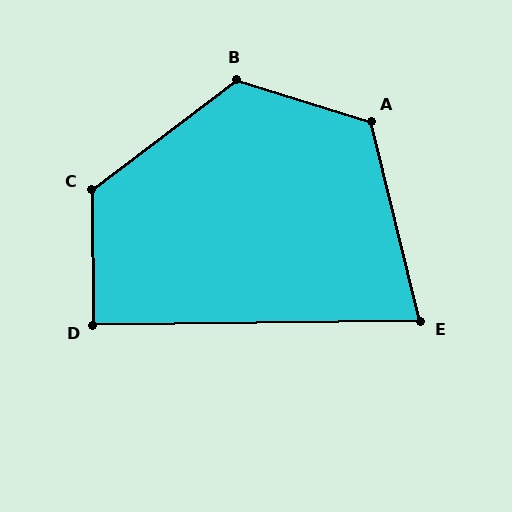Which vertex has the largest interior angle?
C, at approximately 127 degrees.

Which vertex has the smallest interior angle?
E, at approximately 77 degrees.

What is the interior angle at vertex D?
Approximately 90 degrees (approximately right).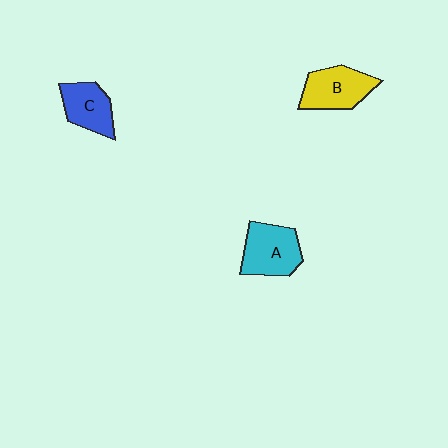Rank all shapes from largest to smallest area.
From largest to smallest: A (cyan), B (yellow), C (blue).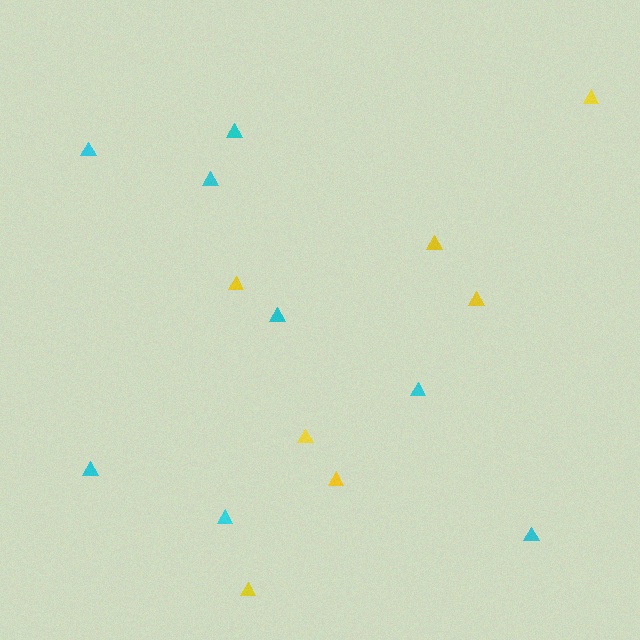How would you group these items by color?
There are 2 groups: one group of cyan triangles (8) and one group of yellow triangles (7).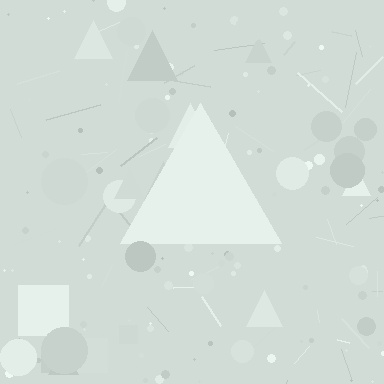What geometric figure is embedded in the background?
A triangle is embedded in the background.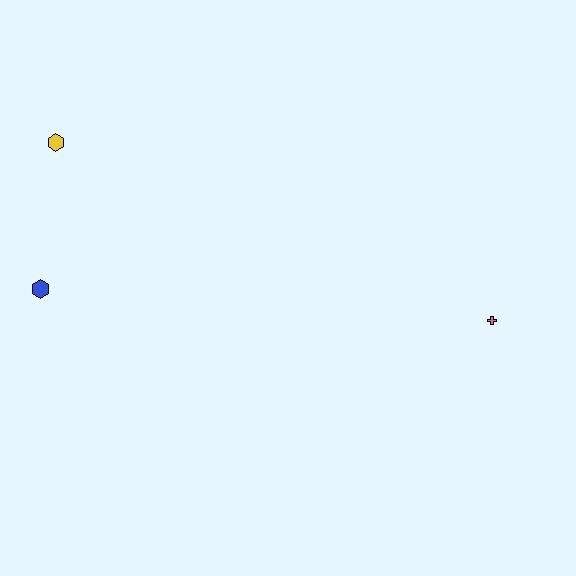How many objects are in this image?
There are 3 objects.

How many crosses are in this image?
There is 1 cross.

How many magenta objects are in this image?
There are no magenta objects.